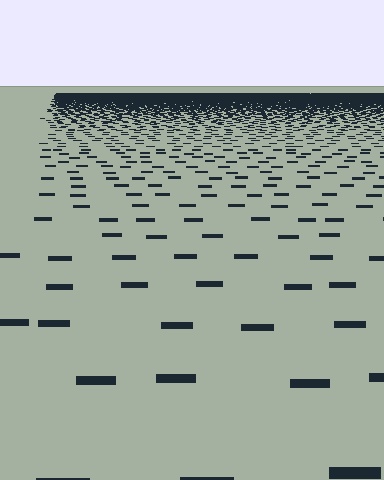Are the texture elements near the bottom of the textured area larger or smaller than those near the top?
Larger. Near the bottom, elements are closer to the viewer and appear at a bigger on-screen size.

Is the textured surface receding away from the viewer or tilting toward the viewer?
The surface is receding away from the viewer. Texture elements get smaller and denser toward the top.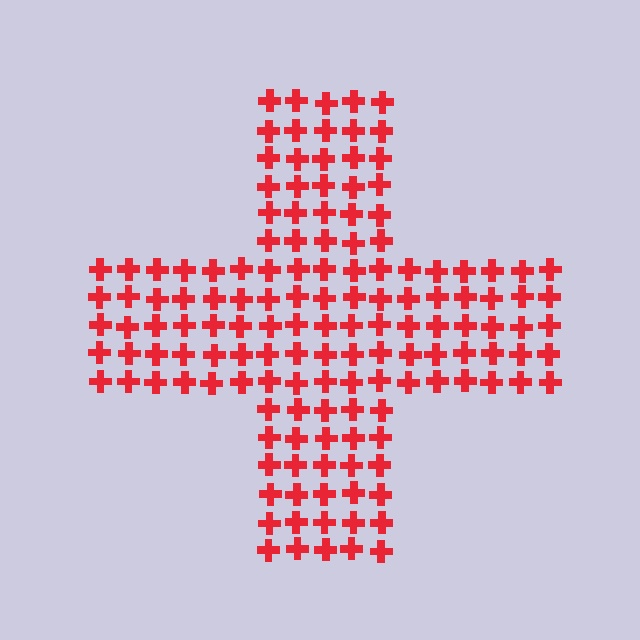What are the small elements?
The small elements are crosses.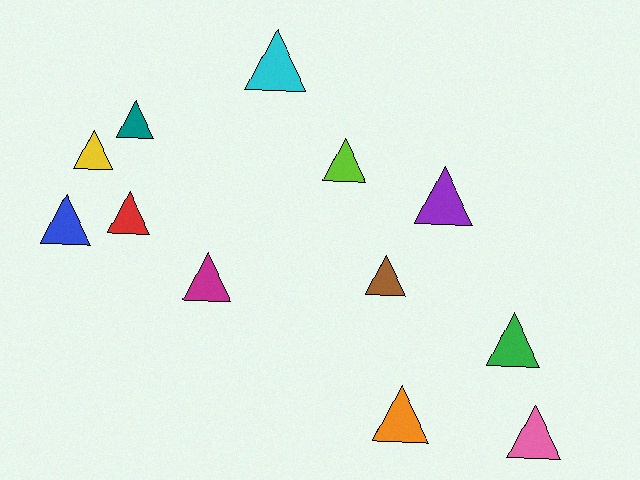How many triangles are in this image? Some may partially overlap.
There are 12 triangles.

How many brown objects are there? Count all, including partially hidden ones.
There is 1 brown object.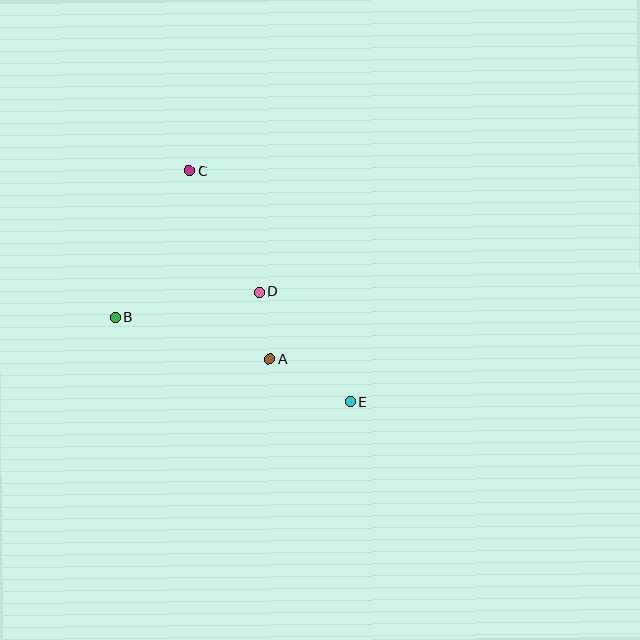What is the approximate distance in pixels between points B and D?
The distance between B and D is approximately 146 pixels.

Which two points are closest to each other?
Points A and D are closest to each other.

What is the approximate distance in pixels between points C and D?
The distance between C and D is approximately 140 pixels.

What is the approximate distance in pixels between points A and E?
The distance between A and E is approximately 90 pixels.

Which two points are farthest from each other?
Points C and E are farthest from each other.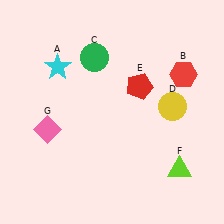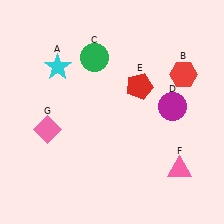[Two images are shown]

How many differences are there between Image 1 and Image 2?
There are 2 differences between the two images.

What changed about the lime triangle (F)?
In Image 1, F is lime. In Image 2, it changed to pink.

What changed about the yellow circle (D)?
In Image 1, D is yellow. In Image 2, it changed to magenta.